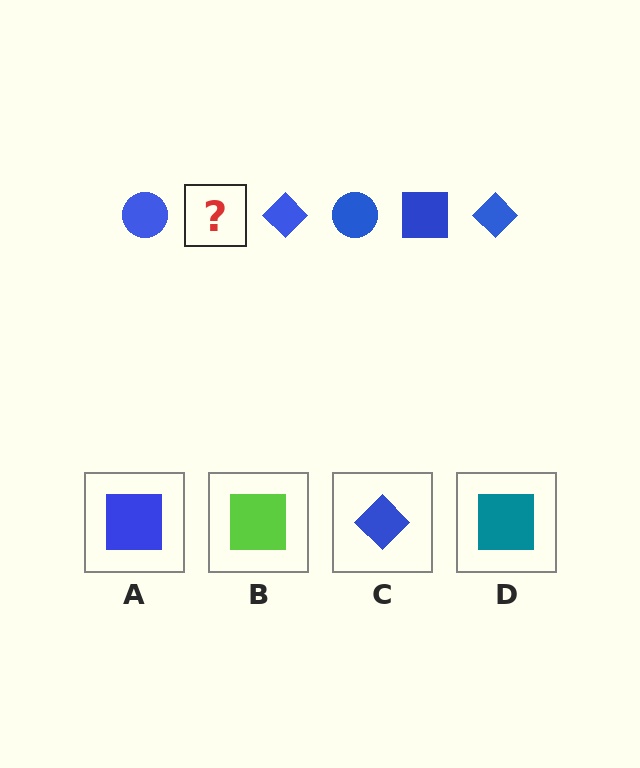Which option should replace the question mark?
Option A.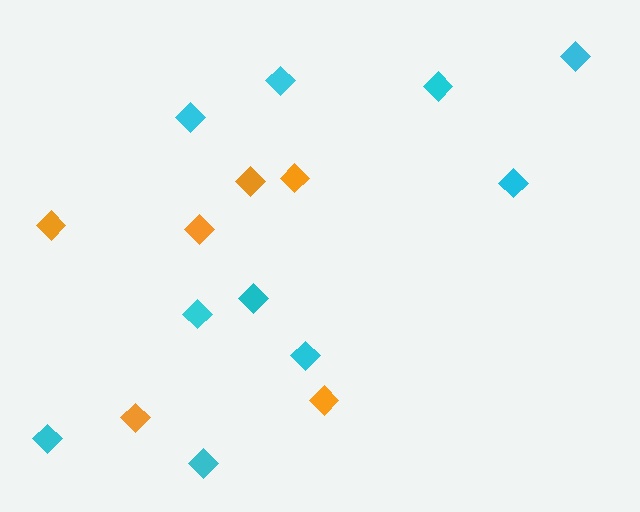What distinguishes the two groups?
There are 2 groups: one group of orange diamonds (6) and one group of cyan diamonds (10).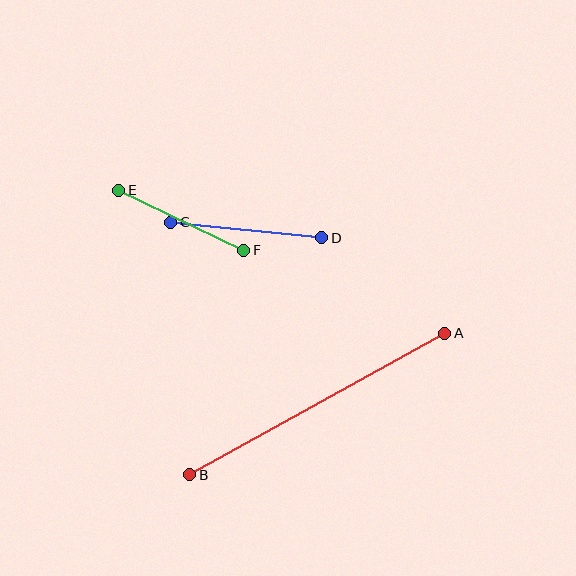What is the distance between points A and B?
The distance is approximately 291 pixels.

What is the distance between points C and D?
The distance is approximately 152 pixels.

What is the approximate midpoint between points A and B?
The midpoint is at approximately (317, 404) pixels.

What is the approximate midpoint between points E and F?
The midpoint is at approximately (181, 220) pixels.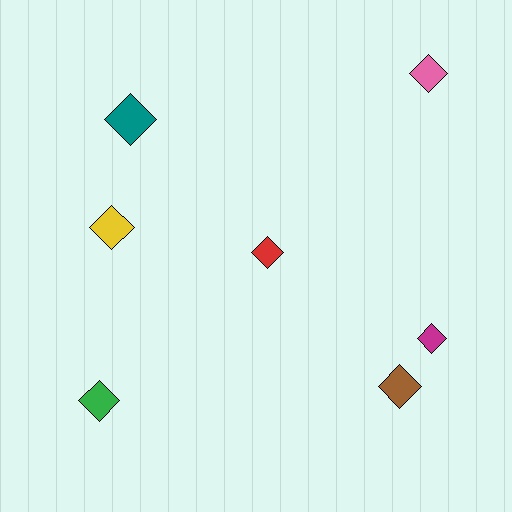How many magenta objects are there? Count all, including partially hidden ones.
There is 1 magenta object.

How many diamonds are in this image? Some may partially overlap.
There are 7 diamonds.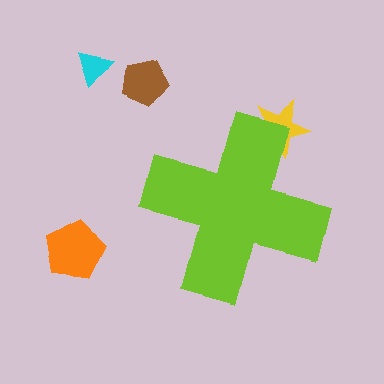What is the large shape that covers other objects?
A lime cross.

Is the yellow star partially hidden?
Yes, the yellow star is partially hidden behind the lime cross.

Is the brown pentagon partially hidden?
No, the brown pentagon is fully visible.